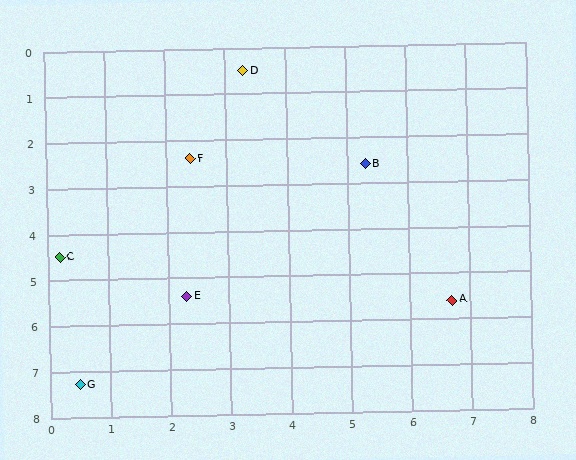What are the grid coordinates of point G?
Point G is at approximately (0.5, 7.3).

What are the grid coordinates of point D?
Point D is at approximately (3.3, 0.5).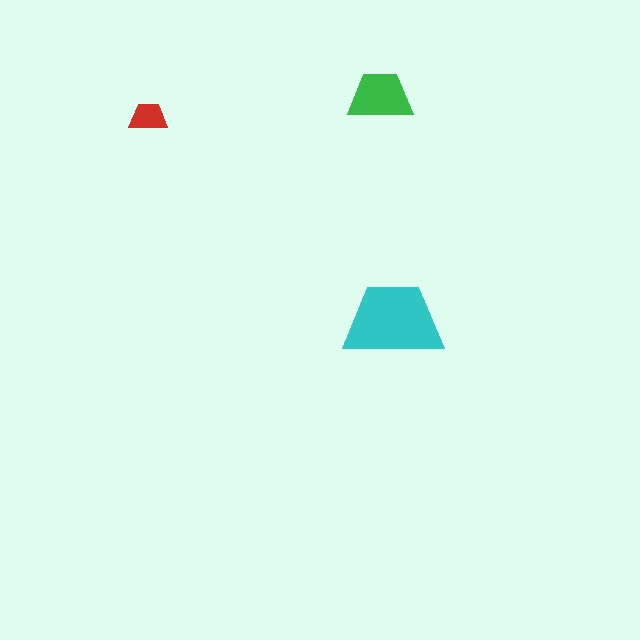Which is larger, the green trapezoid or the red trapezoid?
The green one.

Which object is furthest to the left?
The red trapezoid is leftmost.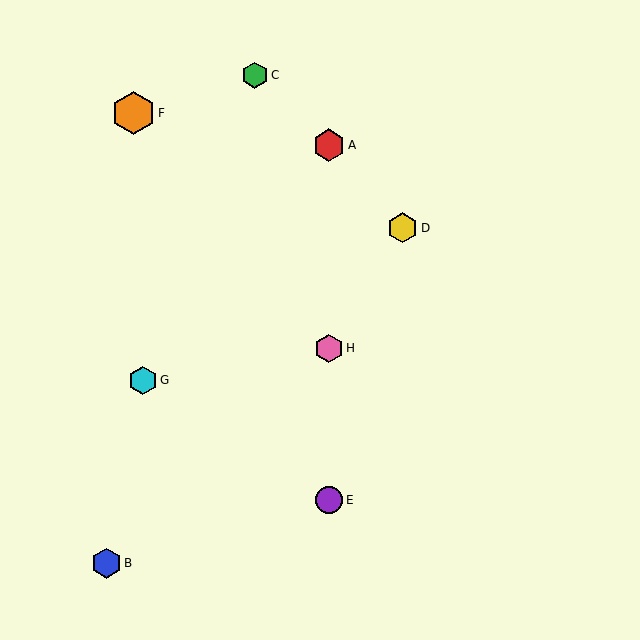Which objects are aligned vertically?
Objects A, E, H are aligned vertically.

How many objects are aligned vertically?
3 objects (A, E, H) are aligned vertically.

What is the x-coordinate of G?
Object G is at x≈143.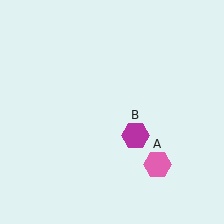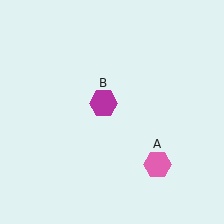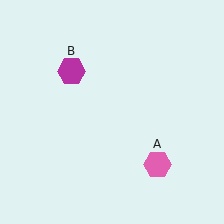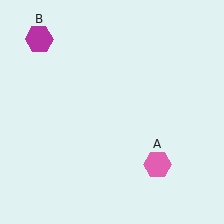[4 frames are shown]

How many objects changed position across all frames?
1 object changed position: magenta hexagon (object B).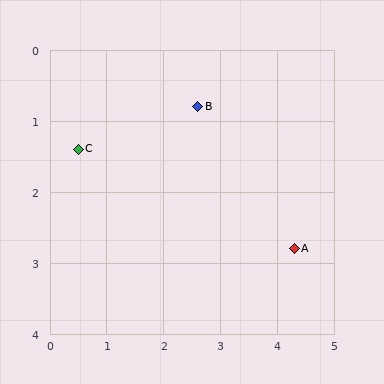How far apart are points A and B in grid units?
Points A and B are about 2.6 grid units apart.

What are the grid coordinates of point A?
Point A is at approximately (4.3, 2.8).